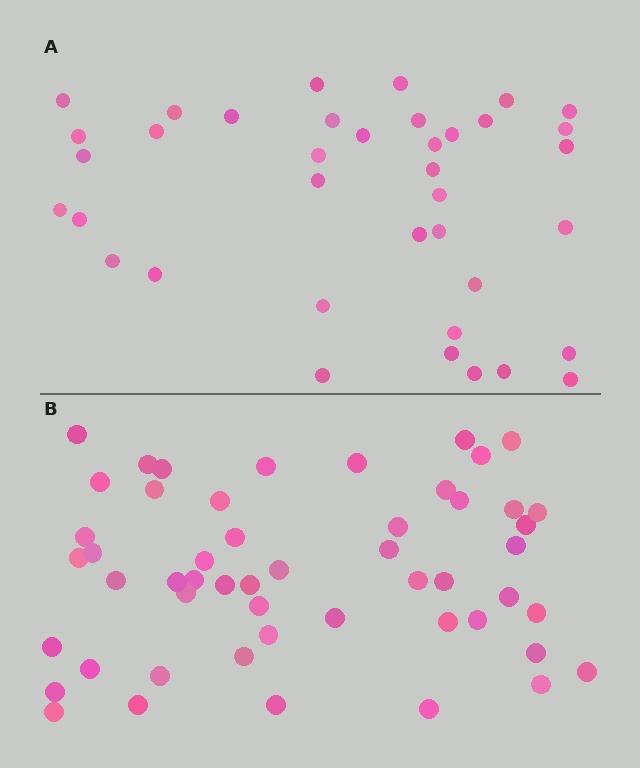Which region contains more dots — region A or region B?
Region B (the bottom region) has more dots.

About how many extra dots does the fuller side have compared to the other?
Region B has approximately 15 more dots than region A.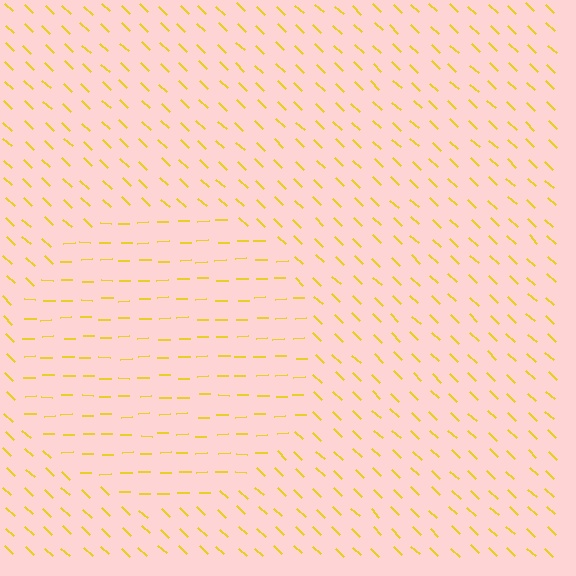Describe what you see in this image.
The image is filled with small yellow line segments. A circle region in the image has lines oriented differently from the surrounding lines, creating a visible texture boundary.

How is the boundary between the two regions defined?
The boundary is defined purely by a change in line orientation (approximately 45 degrees difference). All lines are the same color and thickness.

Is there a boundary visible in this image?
Yes, there is a texture boundary formed by a change in line orientation.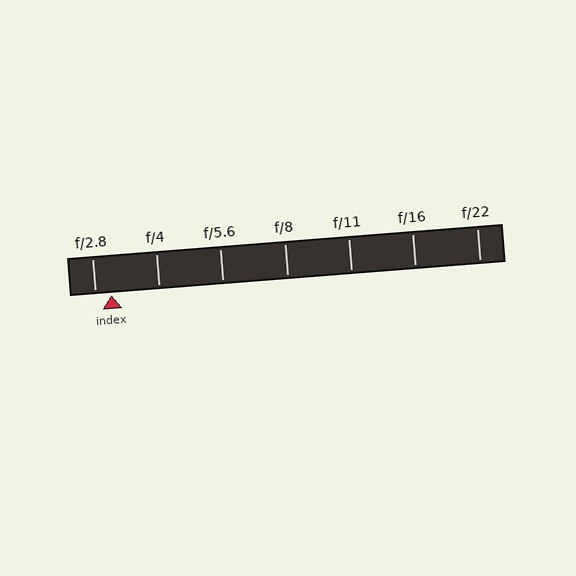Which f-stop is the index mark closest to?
The index mark is closest to f/2.8.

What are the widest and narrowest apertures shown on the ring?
The widest aperture shown is f/2.8 and the narrowest is f/22.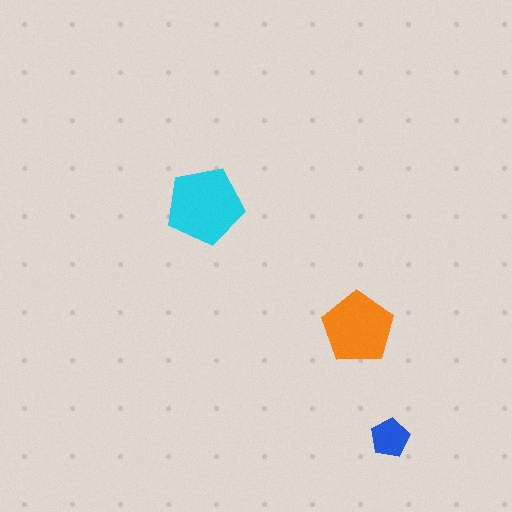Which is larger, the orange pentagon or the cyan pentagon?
The cyan one.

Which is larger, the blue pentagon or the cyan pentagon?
The cyan one.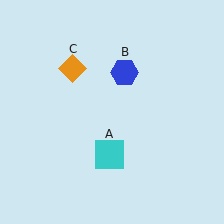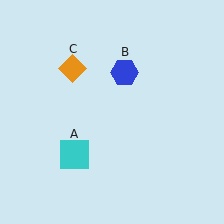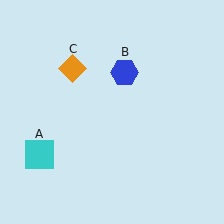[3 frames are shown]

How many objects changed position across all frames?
1 object changed position: cyan square (object A).